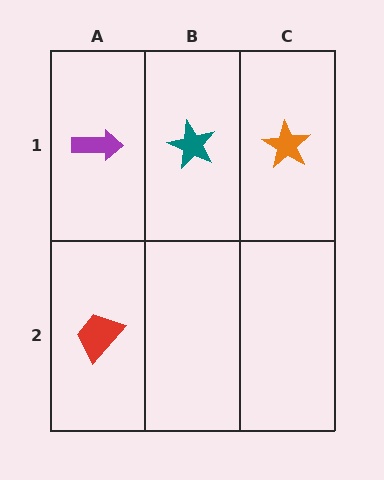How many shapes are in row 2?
1 shape.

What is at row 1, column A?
A purple arrow.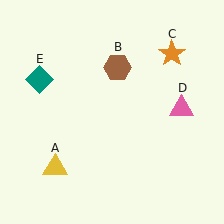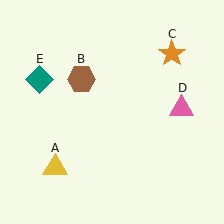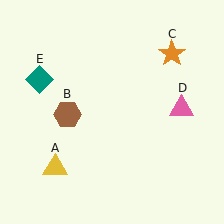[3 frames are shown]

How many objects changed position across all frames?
1 object changed position: brown hexagon (object B).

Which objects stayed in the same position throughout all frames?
Yellow triangle (object A) and orange star (object C) and pink triangle (object D) and teal diamond (object E) remained stationary.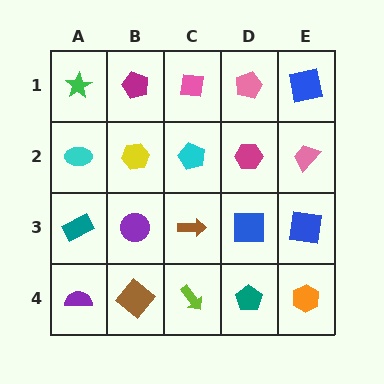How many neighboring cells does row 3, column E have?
3.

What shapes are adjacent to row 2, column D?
A pink pentagon (row 1, column D), a blue square (row 3, column D), a cyan pentagon (row 2, column C), a pink trapezoid (row 2, column E).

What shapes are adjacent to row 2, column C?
A pink square (row 1, column C), a brown arrow (row 3, column C), a yellow hexagon (row 2, column B), a magenta hexagon (row 2, column D).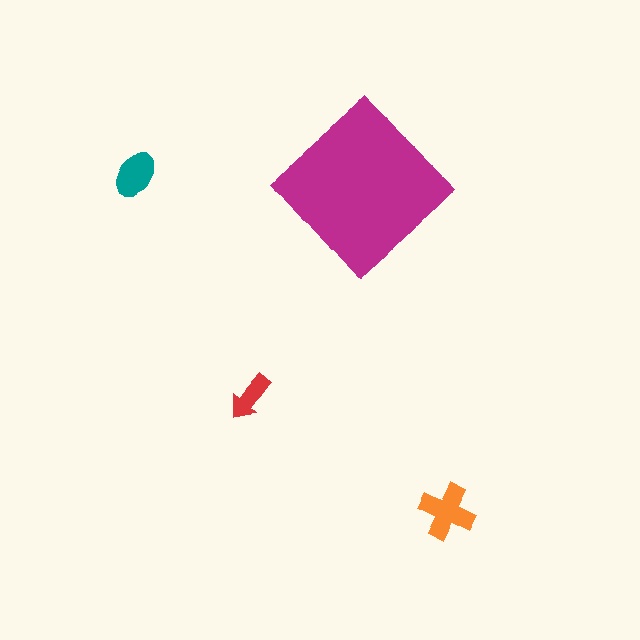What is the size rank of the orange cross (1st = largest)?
2nd.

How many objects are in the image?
There are 4 objects in the image.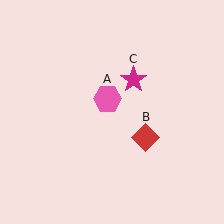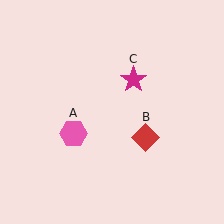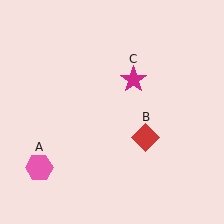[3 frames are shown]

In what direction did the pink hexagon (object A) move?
The pink hexagon (object A) moved down and to the left.